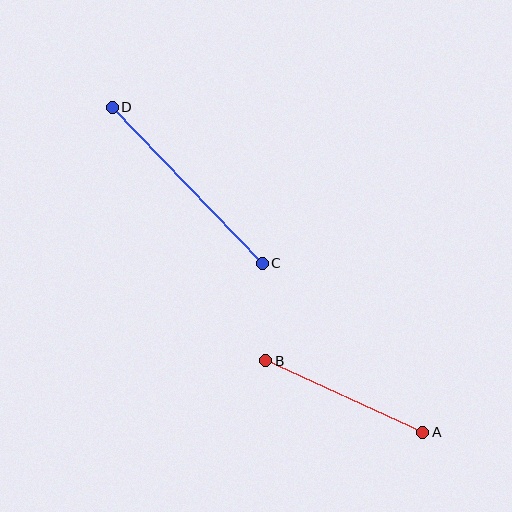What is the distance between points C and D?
The distance is approximately 217 pixels.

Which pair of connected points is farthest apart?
Points C and D are farthest apart.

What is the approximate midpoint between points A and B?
The midpoint is at approximately (344, 397) pixels.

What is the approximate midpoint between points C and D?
The midpoint is at approximately (187, 185) pixels.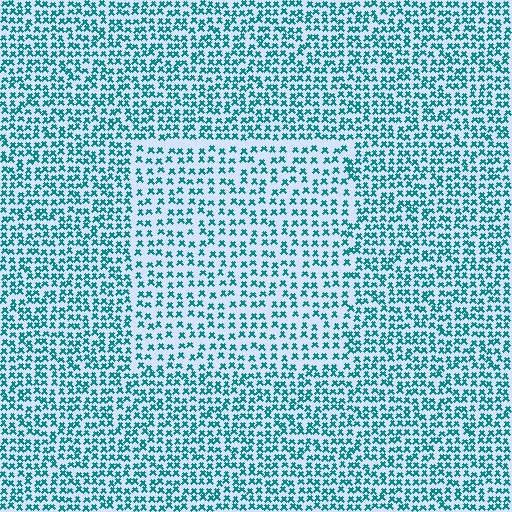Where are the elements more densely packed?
The elements are more densely packed outside the rectangle boundary.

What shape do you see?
I see a rectangle.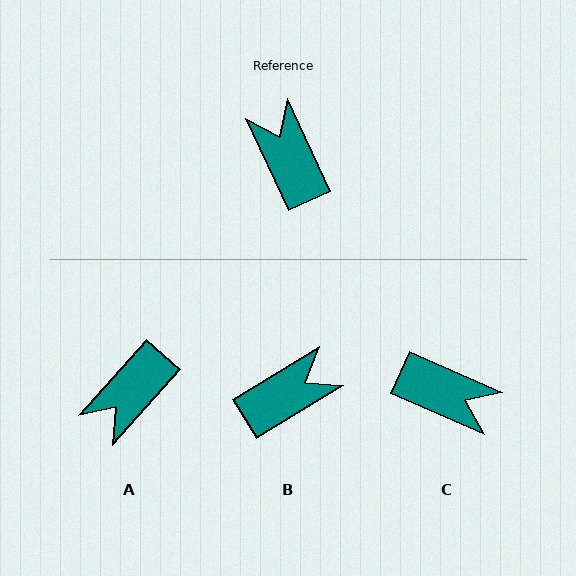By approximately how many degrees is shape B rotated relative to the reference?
Approximately 84 degrees clockwise.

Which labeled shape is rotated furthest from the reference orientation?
C, about 139 degrees away.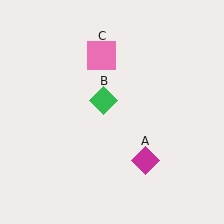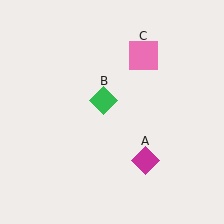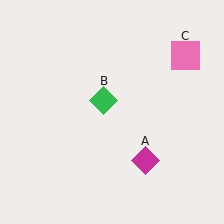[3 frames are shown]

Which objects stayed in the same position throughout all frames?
Magenta diamond (object A) and green diamond (object B) remained stationary.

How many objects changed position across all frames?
1 object changed position: pink square (object C).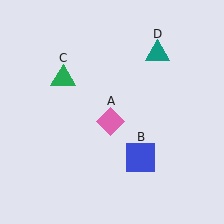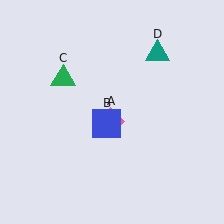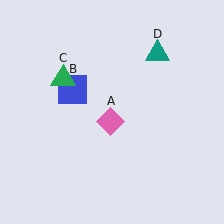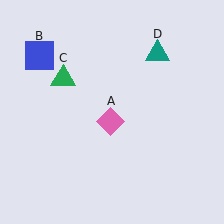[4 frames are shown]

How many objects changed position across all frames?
1 object changed position: blue square (object B).